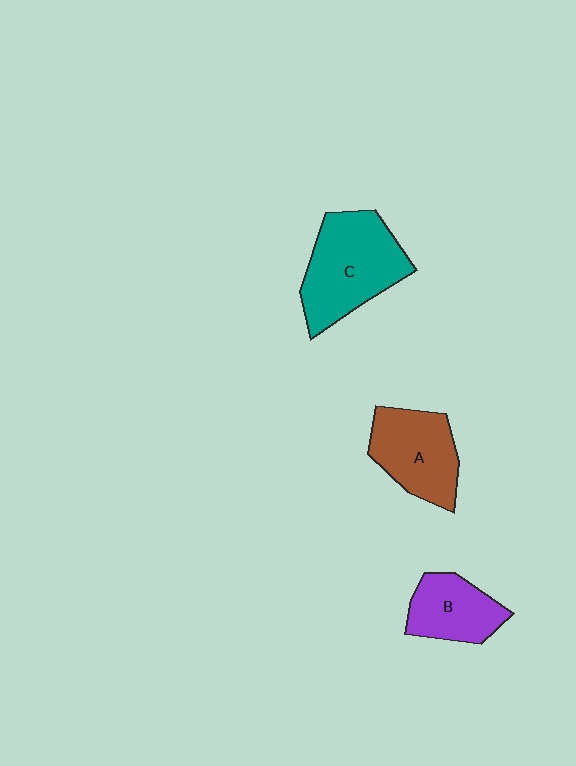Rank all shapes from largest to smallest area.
From largest to smallest: C (teal), A (brown), B (purple).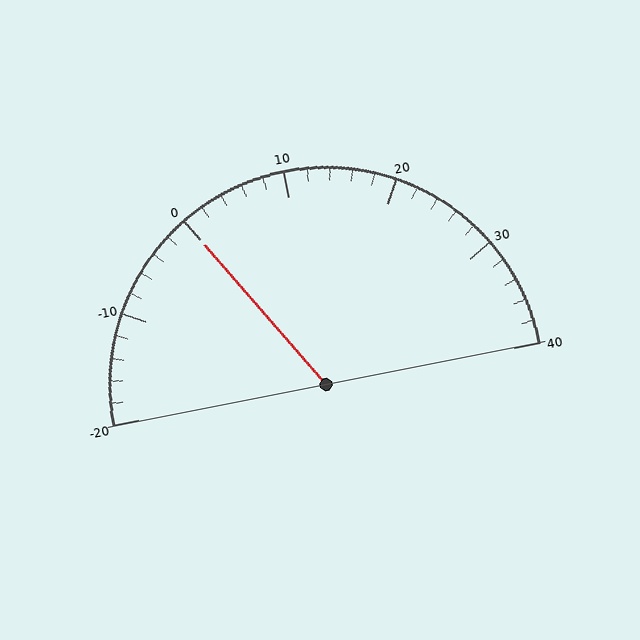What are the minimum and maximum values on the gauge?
The gauge ranges from -20 to 40.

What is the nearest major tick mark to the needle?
The nearest major tick mark is 0.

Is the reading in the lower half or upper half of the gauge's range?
The reading is in the lower half of the range (-20 to 40).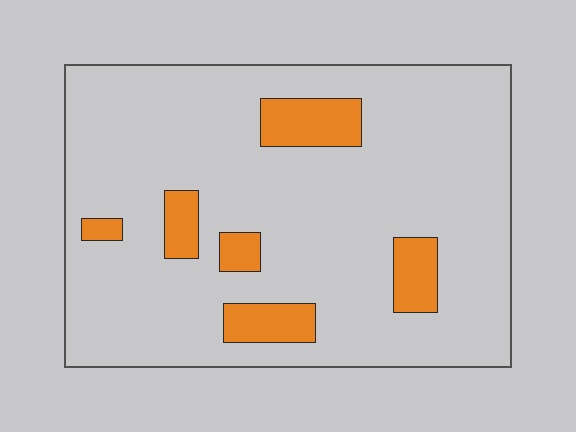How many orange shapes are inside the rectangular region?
6.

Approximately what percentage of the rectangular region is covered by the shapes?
Approximately 15%.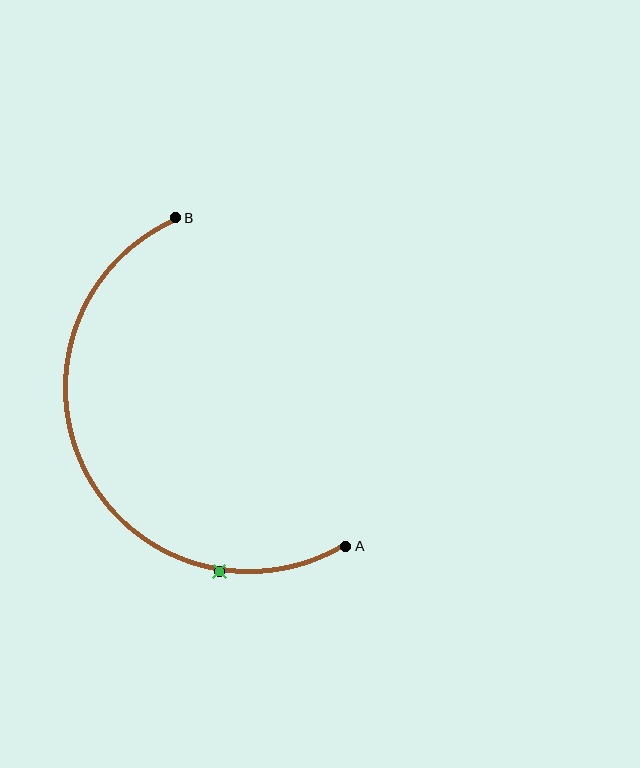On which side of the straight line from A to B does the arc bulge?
The arc bulges to the left of the straight line connecting A and B.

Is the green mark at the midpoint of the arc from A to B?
No. The green mark lies on the arc but is closer to endpoint A. The arc midpoint would be at the point on the curve equidistant along the arc from both A and B.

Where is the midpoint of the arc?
The arc midpoint is the point on the curve farthest from the straight line joining A and B. It sits to the left of that line.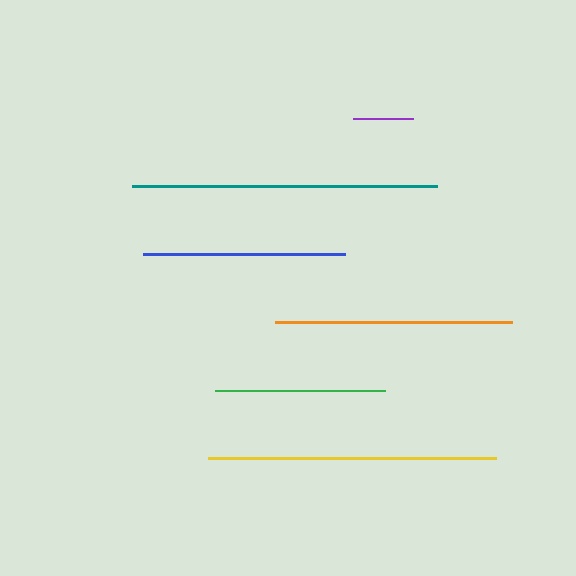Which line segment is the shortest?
The purple line is the shortest at approximately 60 pixels.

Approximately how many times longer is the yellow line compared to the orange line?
The yellow line is approximately 1.2 times the length of the orange line.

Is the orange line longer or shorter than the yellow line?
The yellow line is longer than the orange line.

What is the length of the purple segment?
The purple segment is approximately 60 pixels long.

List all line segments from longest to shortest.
From longest to shortest: teal, yellow, orange, blue, green, purple.